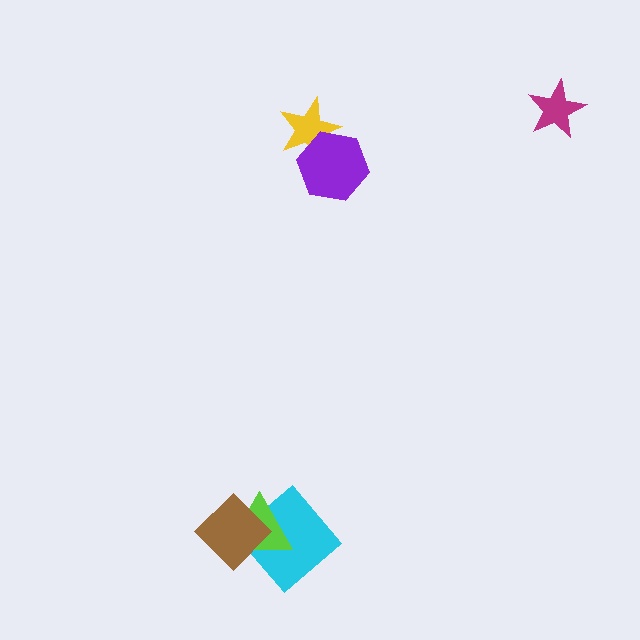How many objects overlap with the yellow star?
1 object overlaps with the yellow star.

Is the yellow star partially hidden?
Yes, it is partially covered by another shape.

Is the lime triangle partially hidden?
Yes, it is partially covered by another shape.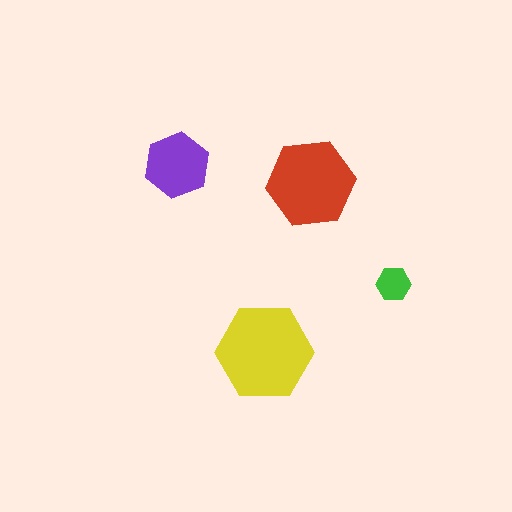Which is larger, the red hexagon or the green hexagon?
The red one.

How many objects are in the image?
There are 4 objects in the image.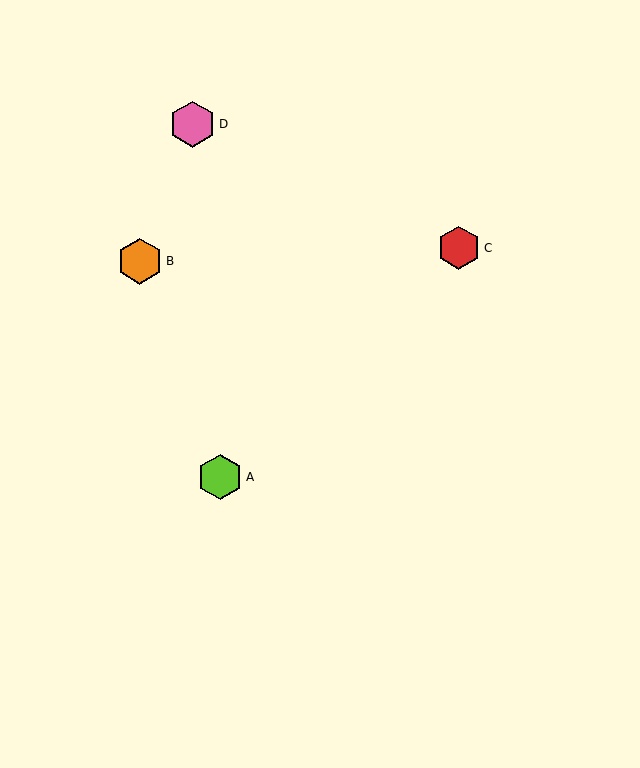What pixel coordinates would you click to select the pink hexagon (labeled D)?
Click at (193, 124) to select the pink hexagon D.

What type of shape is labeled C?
Shape C is a red hexagon.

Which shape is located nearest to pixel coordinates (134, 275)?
The orange hexagon (labeled B) at (140, 261) is nearest to that location.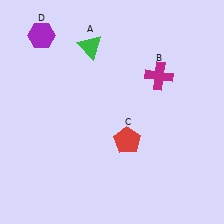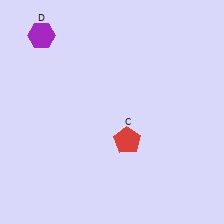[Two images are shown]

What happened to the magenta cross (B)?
The magenta cross (B) was removed in Image 2. It was in the top-right area of Image 1.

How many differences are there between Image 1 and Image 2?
There are 2 differences between the two images.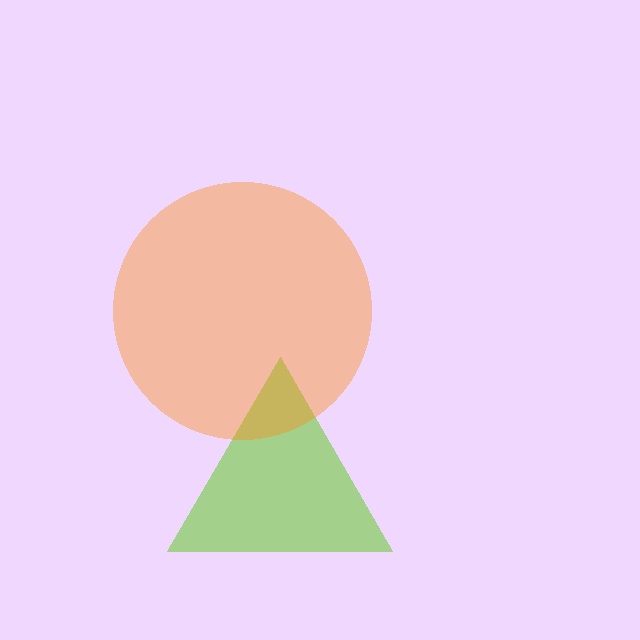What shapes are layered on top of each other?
The layered shapes are: a lime triangle, an orange circle.